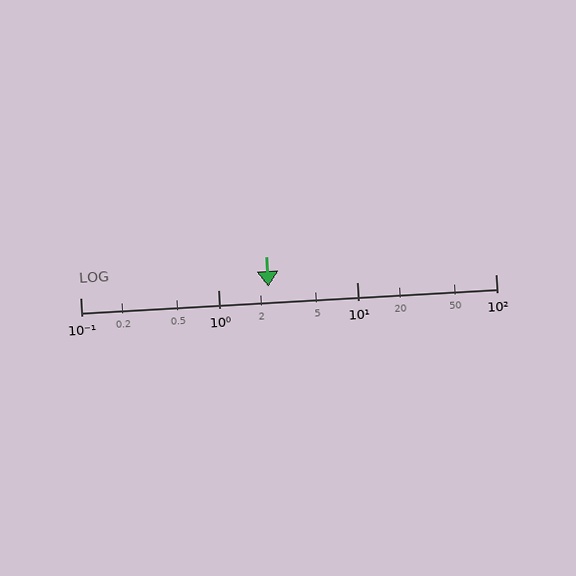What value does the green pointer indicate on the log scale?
The pointer indicates approximately 2.3.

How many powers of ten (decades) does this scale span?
The scale spans 3 decades, from 0.1 to 100.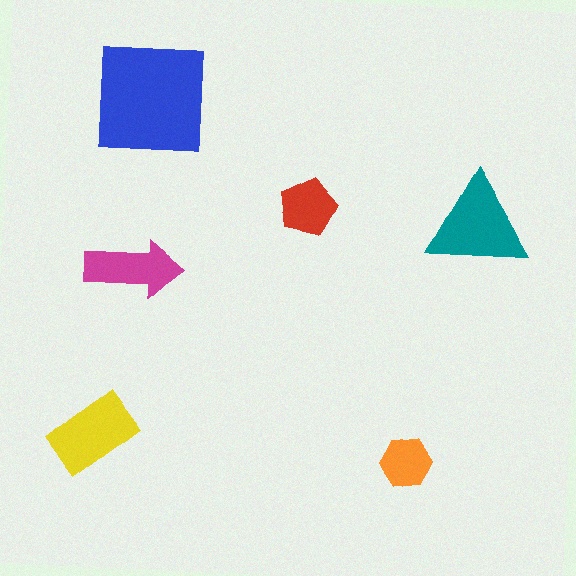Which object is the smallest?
The orange hexagon.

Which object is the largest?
The blue square.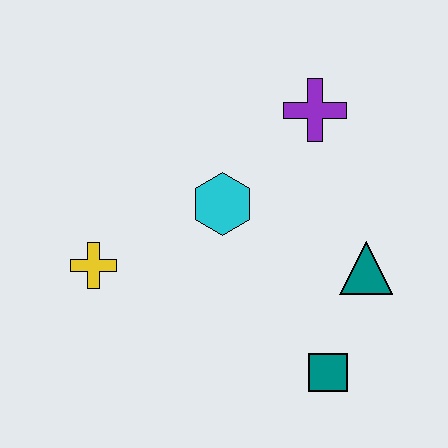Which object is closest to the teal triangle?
The teal square is closest to the teal triangle.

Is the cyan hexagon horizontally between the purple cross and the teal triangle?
No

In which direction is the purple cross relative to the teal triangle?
The purple cross is above the teal triangle.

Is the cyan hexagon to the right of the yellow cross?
Yes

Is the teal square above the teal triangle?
No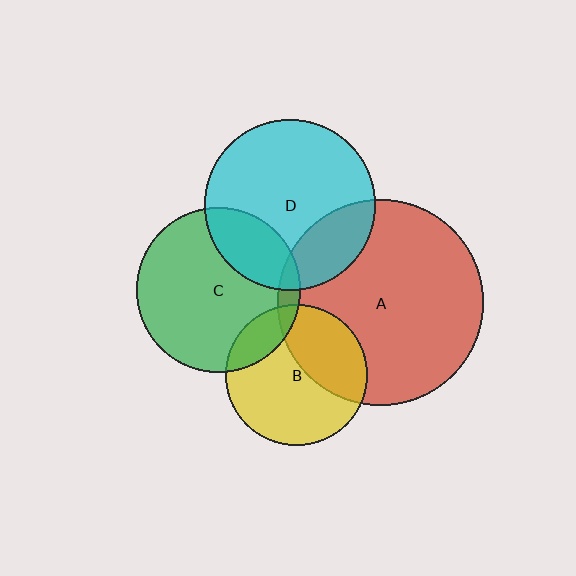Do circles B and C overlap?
Yes.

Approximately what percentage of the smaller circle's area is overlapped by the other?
Approximately 15%.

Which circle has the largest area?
Circle A (red).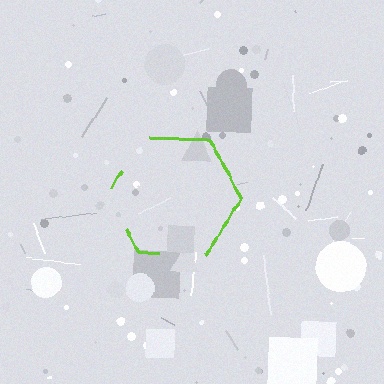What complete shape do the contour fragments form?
The contour fragments form a hexagon.